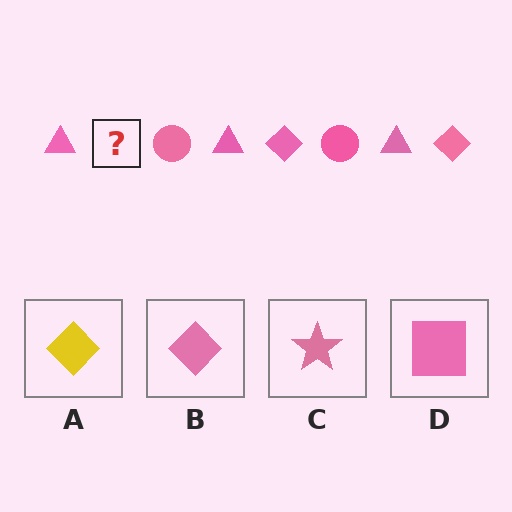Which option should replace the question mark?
Option B.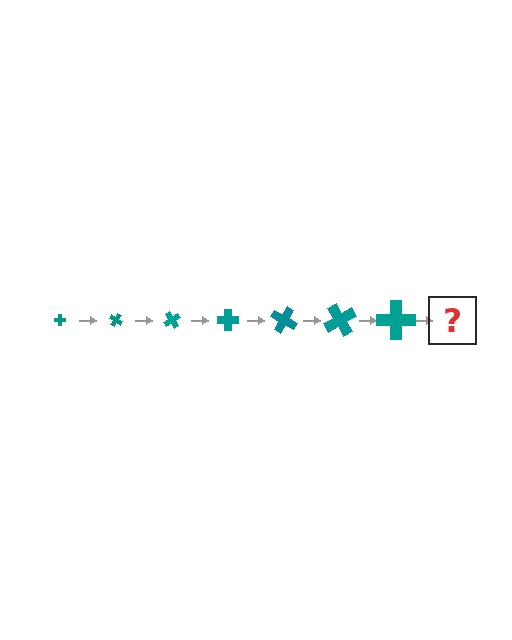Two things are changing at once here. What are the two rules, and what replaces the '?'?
The two rules are that the cross grows larger each step and it rotates 30 degrees each step. The '?' should be a cross, larger than the previous one and rotated 210 degrees from the start.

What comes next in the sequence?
The next element should be a cross, larger than the previous one and rotated 210 degrees from the start.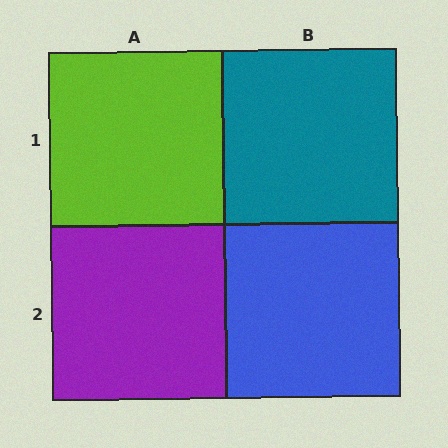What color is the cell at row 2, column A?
Purple.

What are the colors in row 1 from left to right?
Lime, teal.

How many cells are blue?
1 cell is blue.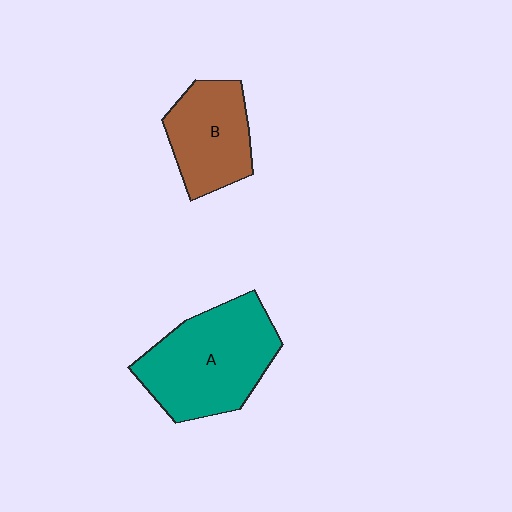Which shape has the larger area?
Shape A (teal).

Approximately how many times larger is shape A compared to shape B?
Approximately 1.5 times.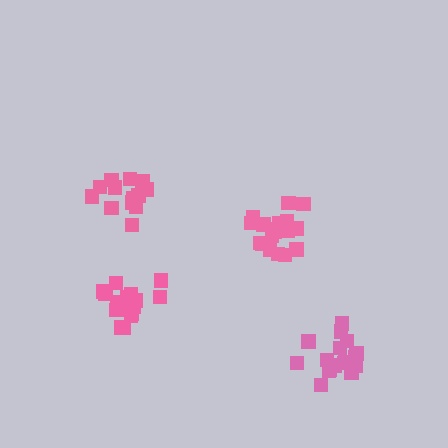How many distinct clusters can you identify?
There are 4 distinct clusters.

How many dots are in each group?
Group 1: 17 dots, Group 2: 14 dots, Group 3: 18 dots, Group 4: 17 dots (66 total).